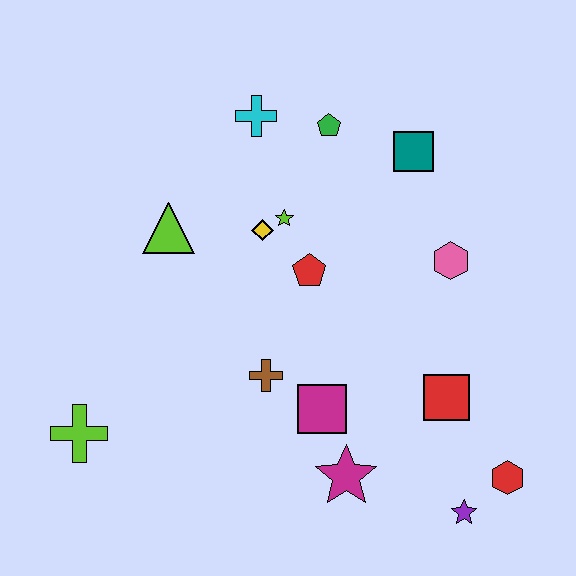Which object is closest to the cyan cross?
The green pentagon is closest to the cyan cross.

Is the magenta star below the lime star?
Yes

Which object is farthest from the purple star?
The cyan cross is farthest from the purple star.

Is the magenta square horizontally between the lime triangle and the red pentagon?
No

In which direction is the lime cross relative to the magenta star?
The lime cross is to the left of the magenta star.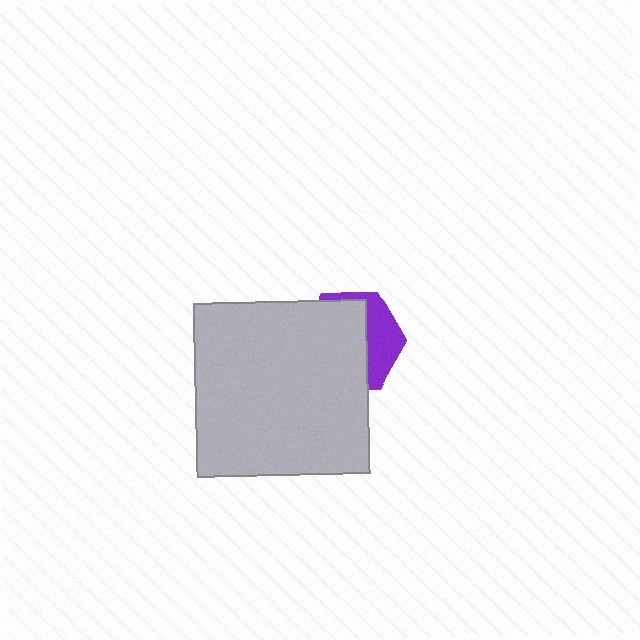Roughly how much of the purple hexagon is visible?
A small part of it is visible (roughly 33%).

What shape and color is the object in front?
The object in front is a light gray square.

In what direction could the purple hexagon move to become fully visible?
The purple hexagon could move right. That would shift it out from behind the light gray square entirely.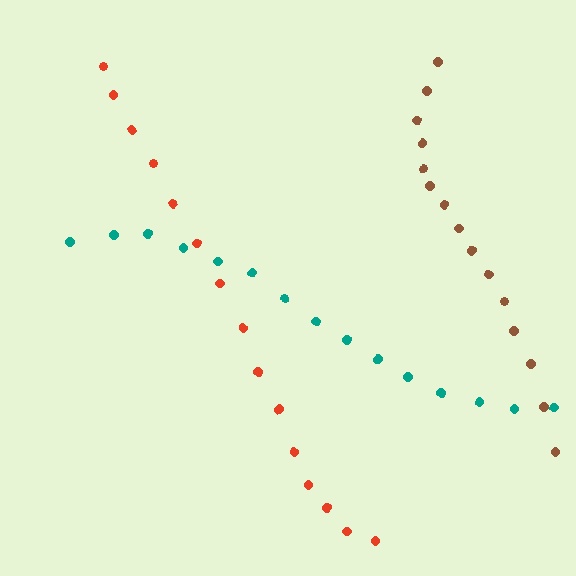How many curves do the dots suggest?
There are 3 distinct paths.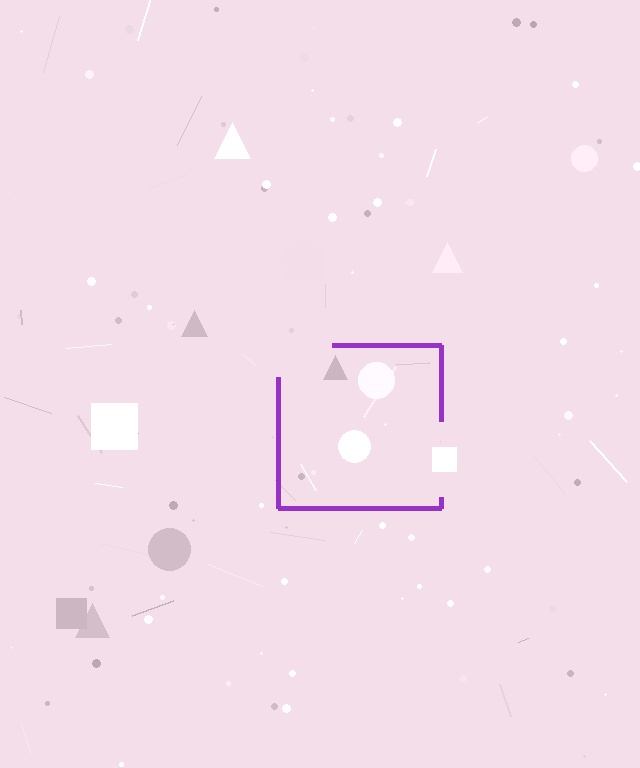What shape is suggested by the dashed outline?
The dashed outline suggests a square.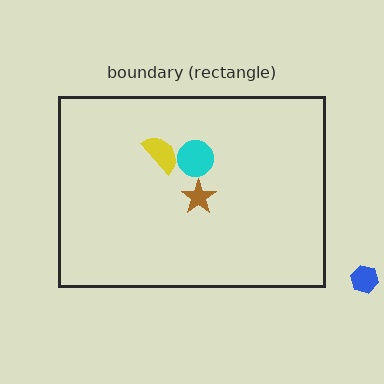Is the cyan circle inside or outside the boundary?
Inside.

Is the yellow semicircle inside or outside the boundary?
Inside.